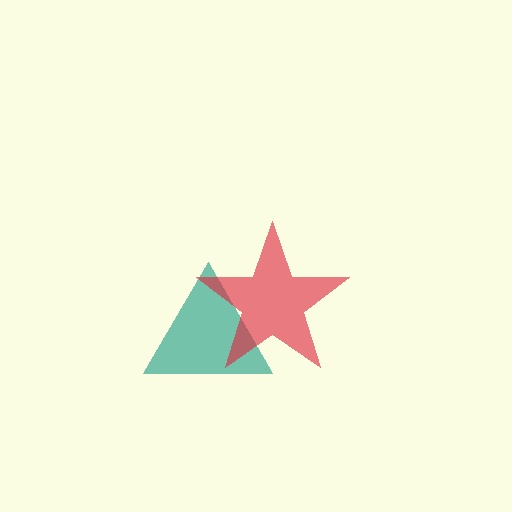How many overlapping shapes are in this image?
There are 2 overlapping shapes in the image.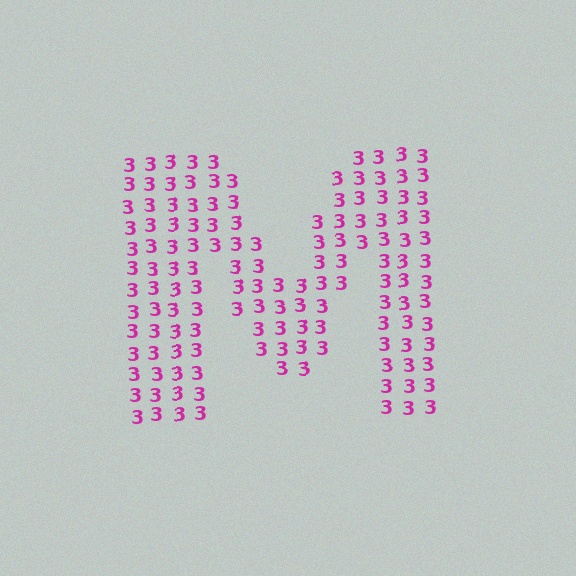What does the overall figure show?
The overall figure shows the letter M.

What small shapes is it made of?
It is made of small digit 3's.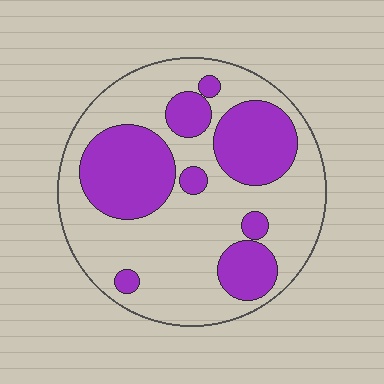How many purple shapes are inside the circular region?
8.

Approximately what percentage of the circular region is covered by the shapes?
Approximately 35%.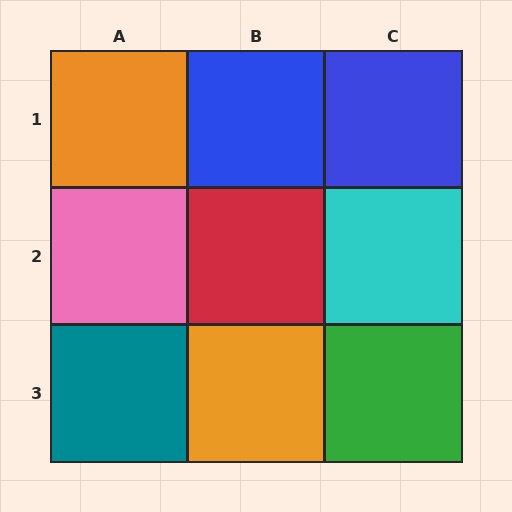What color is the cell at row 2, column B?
Red.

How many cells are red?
1 cell is red.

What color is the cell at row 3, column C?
Green.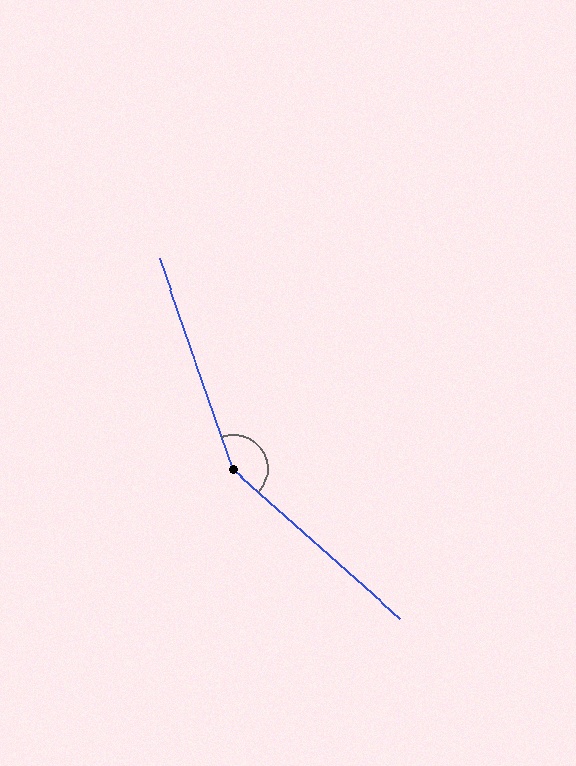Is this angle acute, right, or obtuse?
It is obtuse.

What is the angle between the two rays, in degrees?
Approximately 151 degrees.